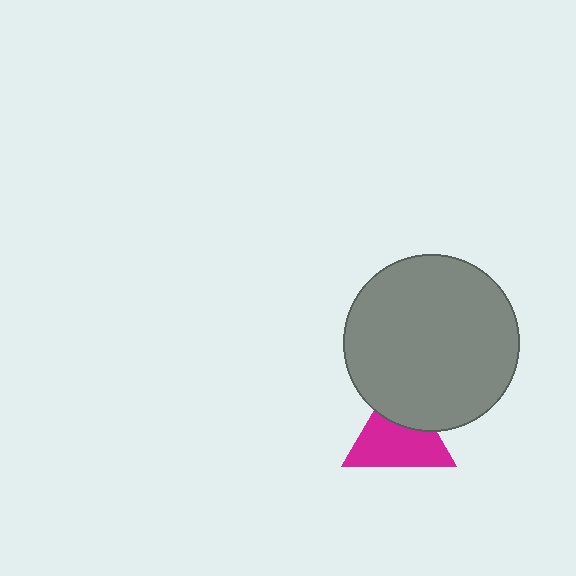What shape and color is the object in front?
The object in front is a gray circle.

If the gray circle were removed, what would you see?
You would see the complete magenta triangle.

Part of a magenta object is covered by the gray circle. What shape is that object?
It is a triangle.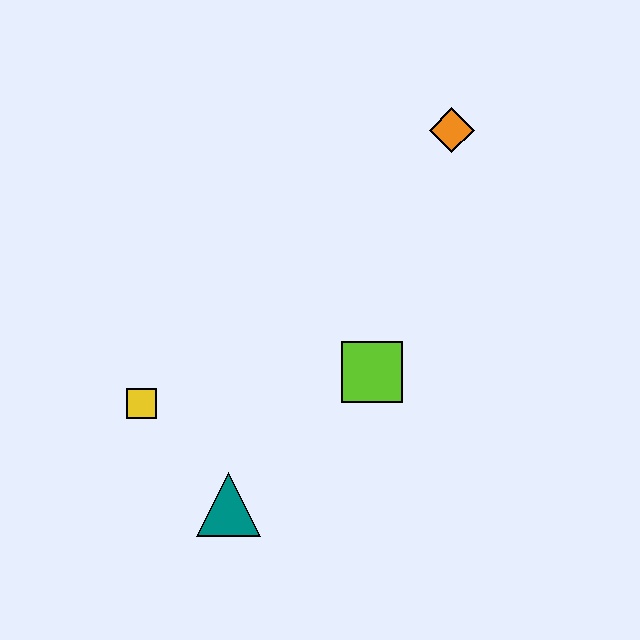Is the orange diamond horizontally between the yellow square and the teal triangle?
No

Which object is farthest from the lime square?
The orange diamond is farthest from the lime square.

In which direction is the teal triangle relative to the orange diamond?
The teal triangle is below the orange diamond.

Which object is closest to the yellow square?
The teal triangle is closest to the yellow square.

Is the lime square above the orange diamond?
No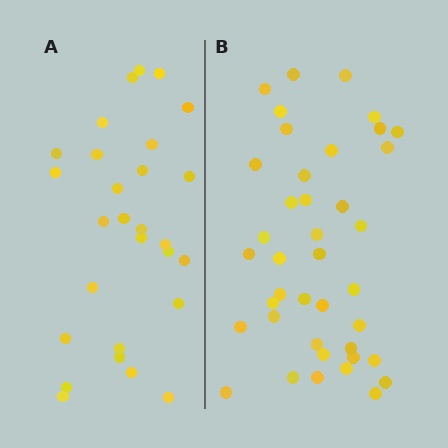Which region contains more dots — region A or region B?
Region B (the right region) has more dots.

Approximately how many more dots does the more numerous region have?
Region B has roughly 12 or so more dots than region A.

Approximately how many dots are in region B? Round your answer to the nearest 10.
About 40 dots.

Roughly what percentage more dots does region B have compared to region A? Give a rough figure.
About 45% more.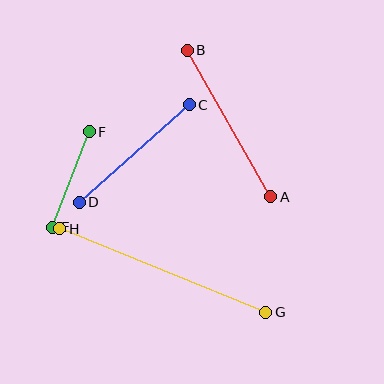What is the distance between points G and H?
The distance is approximately 222 pixels.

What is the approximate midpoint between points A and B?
The midpoint is at approximately (229, 124) pixels.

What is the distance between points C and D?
The distance is approximately 147 pixels.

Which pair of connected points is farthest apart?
Points G and H are farthest apart.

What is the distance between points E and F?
The distance is approximately 102 pixels.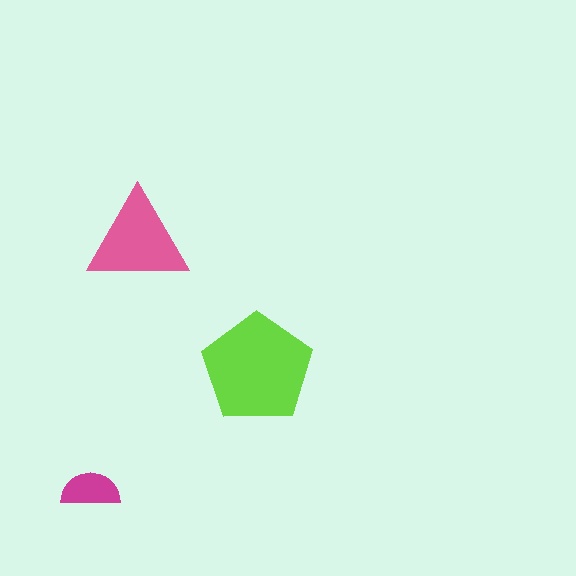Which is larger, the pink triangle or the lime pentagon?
The lime pentagon.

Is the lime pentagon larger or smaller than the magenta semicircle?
Larger.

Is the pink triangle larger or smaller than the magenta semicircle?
Larger.